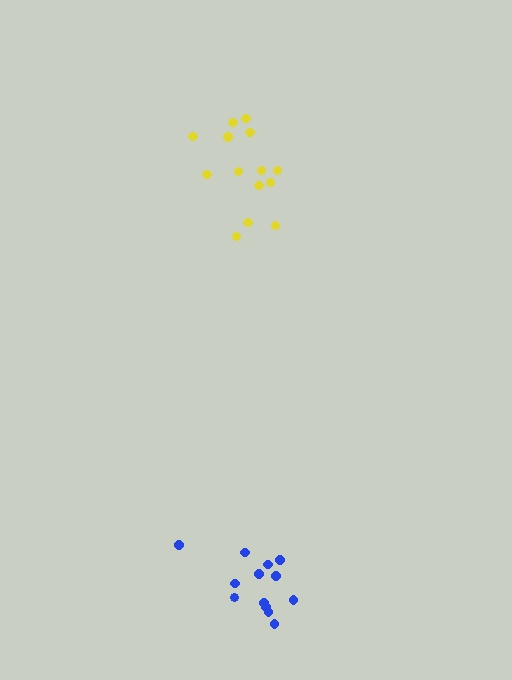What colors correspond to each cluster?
The clusters are colored: yellow, blue.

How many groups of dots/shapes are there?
There are 2 groups.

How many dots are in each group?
Group 1: 14 dots, Group 2: 13 dots (27 total).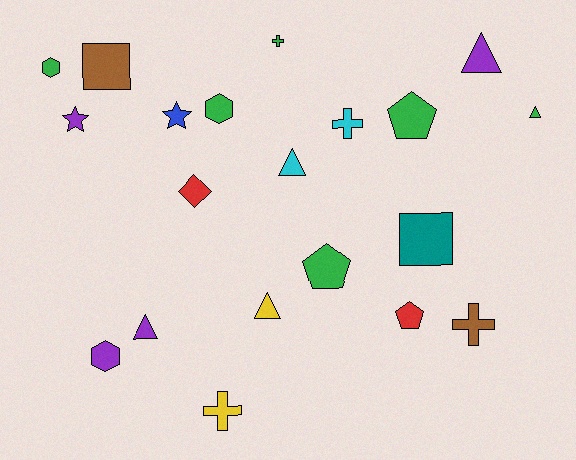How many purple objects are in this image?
There are 4 purple objects.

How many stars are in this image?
There are 2 stars.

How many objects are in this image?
There are 20 objects.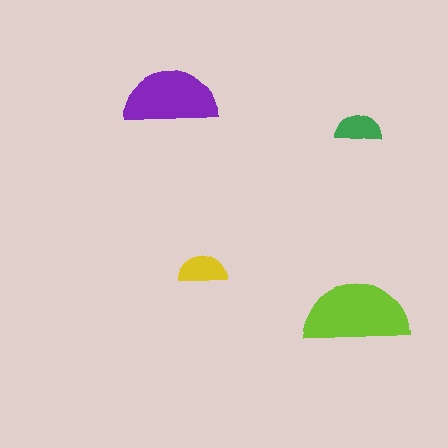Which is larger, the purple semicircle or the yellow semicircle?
The purple one.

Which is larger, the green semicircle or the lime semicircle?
The lime one.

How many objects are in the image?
There are 4 objects in the image.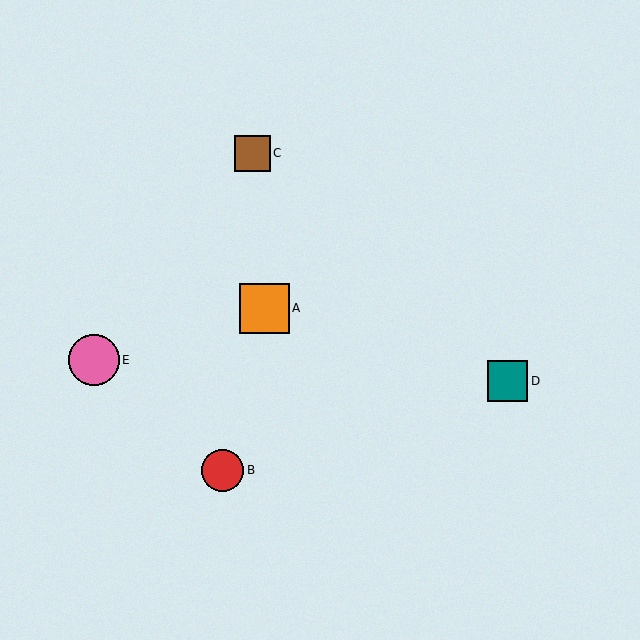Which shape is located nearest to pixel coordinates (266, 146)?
The brown square (labeled C) at (252, 153) is nearest to that location.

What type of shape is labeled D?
Shape D is a teal square.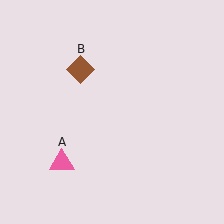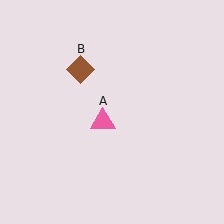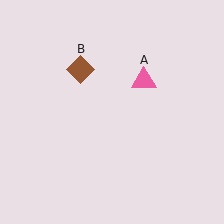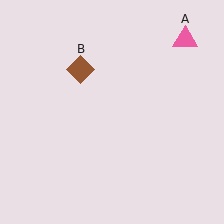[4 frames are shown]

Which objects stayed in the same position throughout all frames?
Brown diamond (object B) remained stationary.